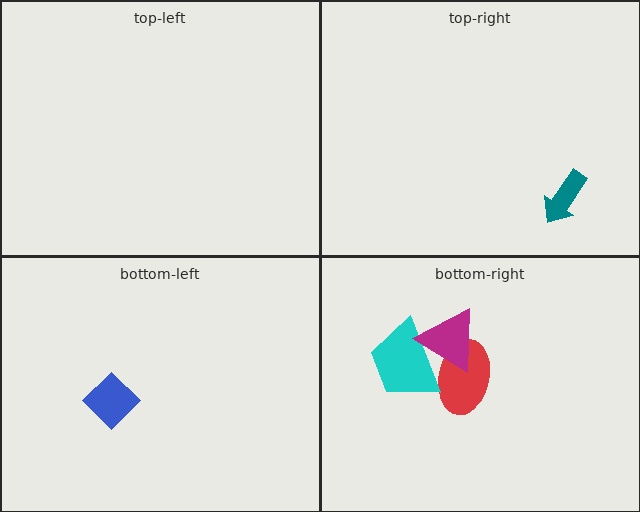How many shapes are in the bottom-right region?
3.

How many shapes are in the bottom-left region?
1.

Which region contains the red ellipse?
The bottom-right region.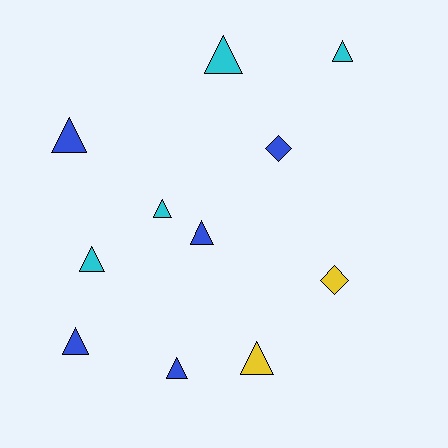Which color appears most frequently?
Blue, with 5 objects.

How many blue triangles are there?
There are 4 blue triangles.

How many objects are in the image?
There are 11 objects.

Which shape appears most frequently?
Triangle, with 9 objects.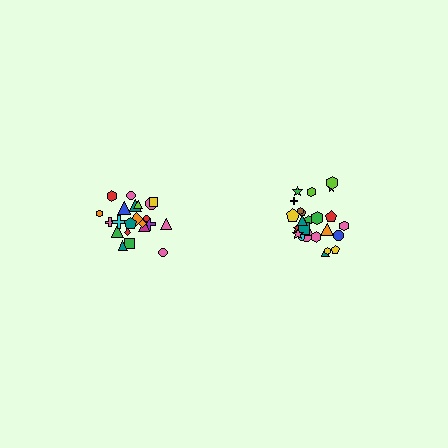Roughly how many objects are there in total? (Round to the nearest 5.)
Roughly 45 objects in total.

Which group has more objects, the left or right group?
The right group.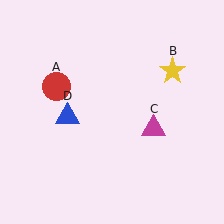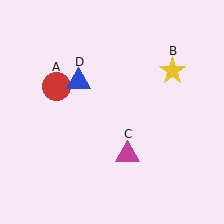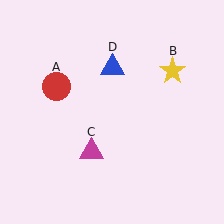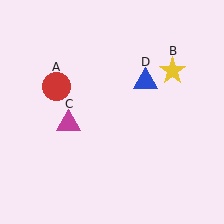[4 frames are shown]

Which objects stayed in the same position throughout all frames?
Red circle (object A) and yellow star (object B) remained stationary.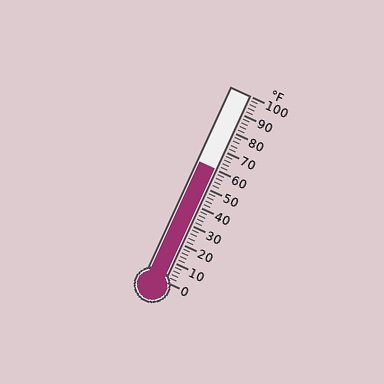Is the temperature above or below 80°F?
The temperature is below 80°F.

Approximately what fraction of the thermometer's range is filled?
The thermometer is filled to approximately 60% of its range.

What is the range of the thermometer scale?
The thermometer scale ranges from 0°F to 100°F.